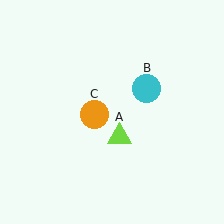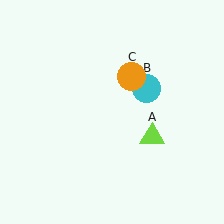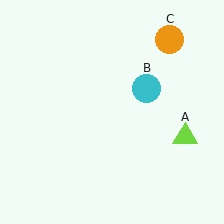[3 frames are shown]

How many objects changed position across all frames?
2 objects changed position: lime triangle (object A), orange circle (object C).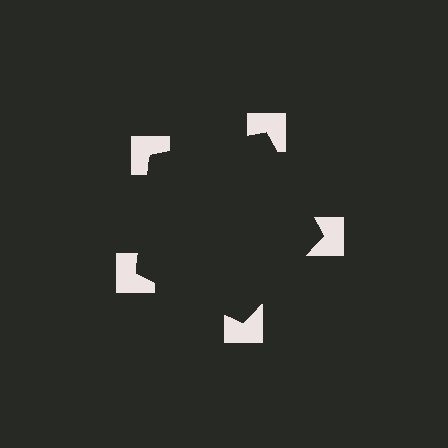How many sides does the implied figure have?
5 sides.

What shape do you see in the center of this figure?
An illusory pentagon — its edges are inferred from the aligned wedge cuts in the notched squares, not physically drawn.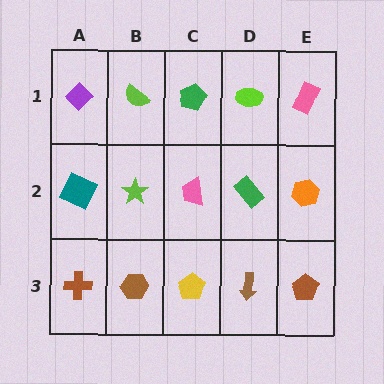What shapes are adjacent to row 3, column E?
An orange hexagon (row 2, column E), a brown arrow (row 3, column D).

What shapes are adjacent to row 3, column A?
A teal square (row 2, column A), a brown hexagon (row 3, column B).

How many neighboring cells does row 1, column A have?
2.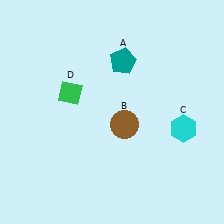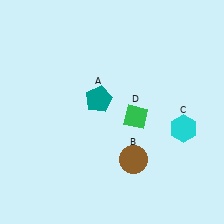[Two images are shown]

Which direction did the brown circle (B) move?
The brown circle (B) moved down.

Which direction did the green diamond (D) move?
The green diamond (D) moved right.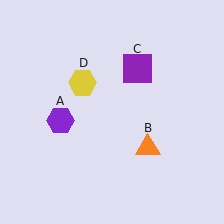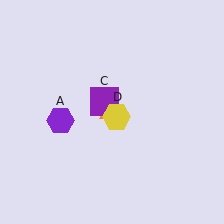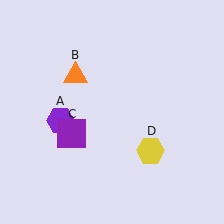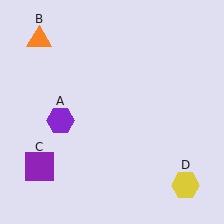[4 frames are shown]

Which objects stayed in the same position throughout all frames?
Purple hexagon (object A) remained stationary.